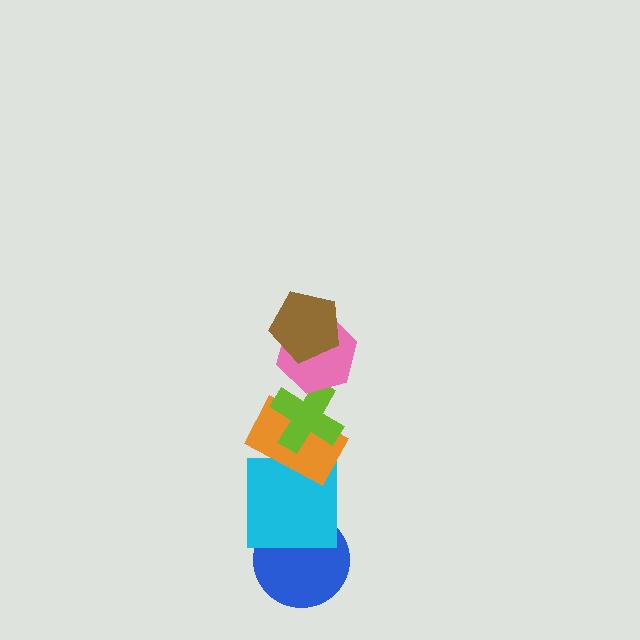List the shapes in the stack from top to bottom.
From top to bottom: the brown pentagon, the pink hexagon, the lime cross, the orange rectangle, the cyan square, the blue circle.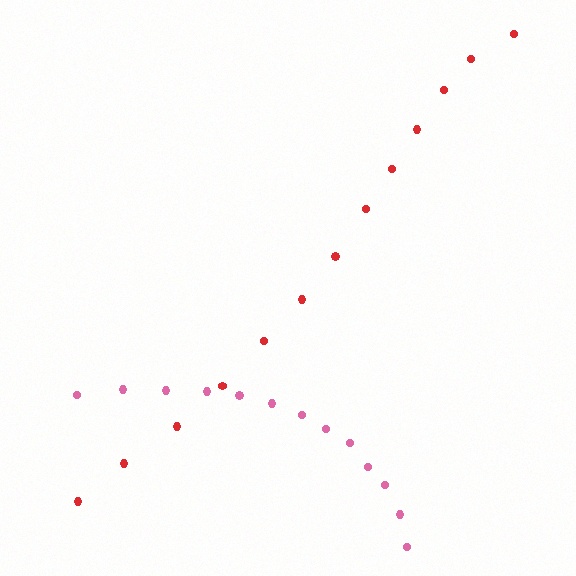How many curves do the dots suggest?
There are 2 distinct paths.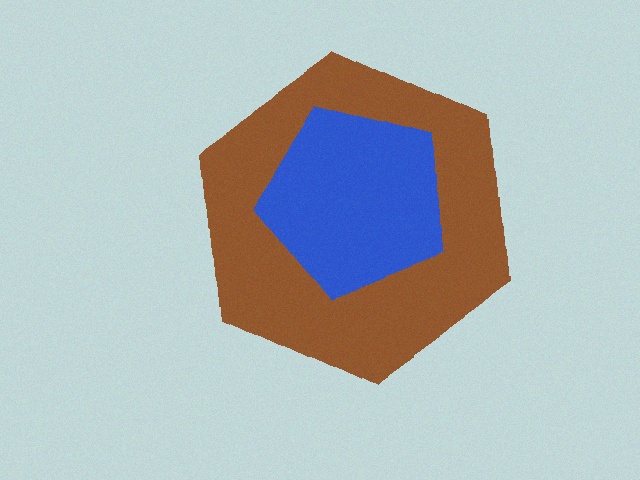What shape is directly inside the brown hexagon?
The blue pentagon.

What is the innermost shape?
The blue pentagon.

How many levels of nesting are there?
2.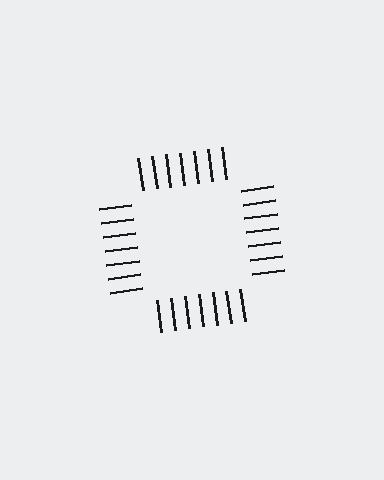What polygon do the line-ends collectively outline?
An illusory square — the line segments terminate on its edges but no continuous stroke is drawn.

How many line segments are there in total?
28 — 7 along each of the 4 edges.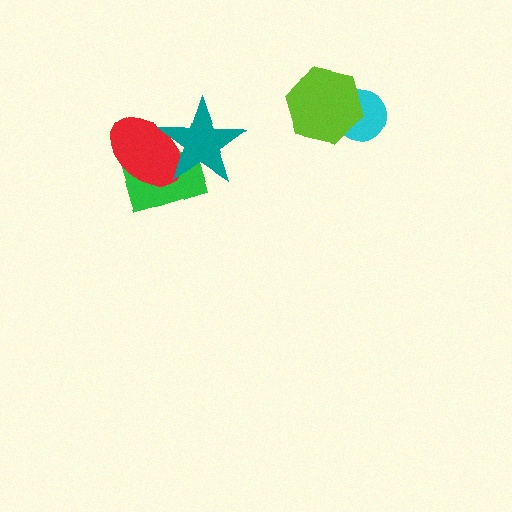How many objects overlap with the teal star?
2 objects overlap with the teal star.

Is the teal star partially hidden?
No, no other shape covers it.